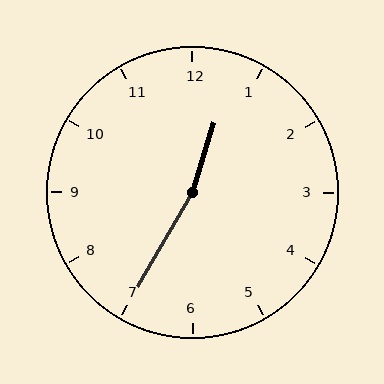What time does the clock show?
12:35.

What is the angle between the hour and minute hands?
Approximately 168 degrees.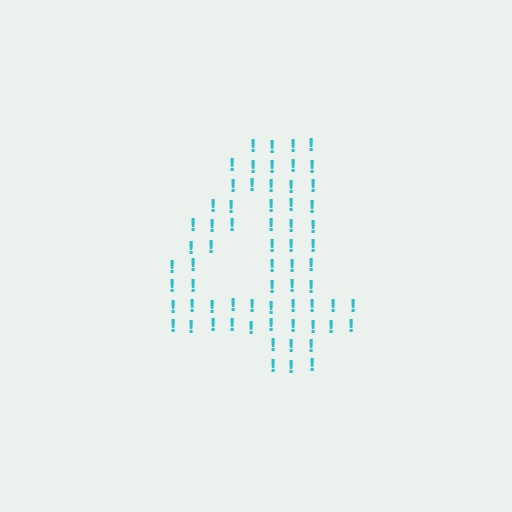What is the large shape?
The large shape is the digit 4.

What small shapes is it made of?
It is made of small exclamation marks.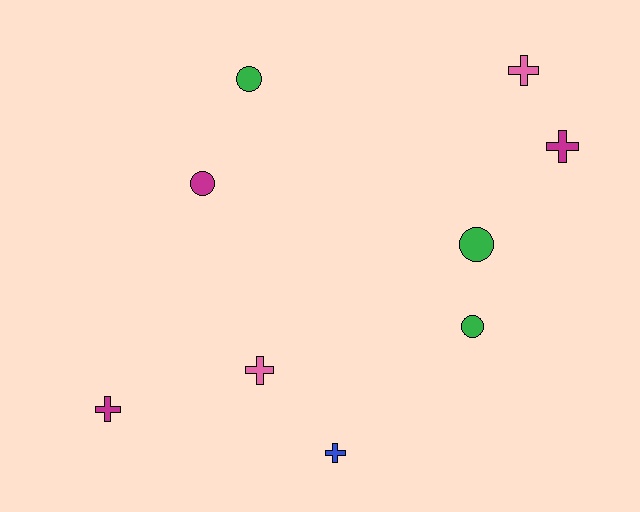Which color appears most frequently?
Magenta, with 3 objects.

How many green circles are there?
There are 3 green circles.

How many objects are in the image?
There are 9 objects.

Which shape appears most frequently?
Cross, with 5 objects.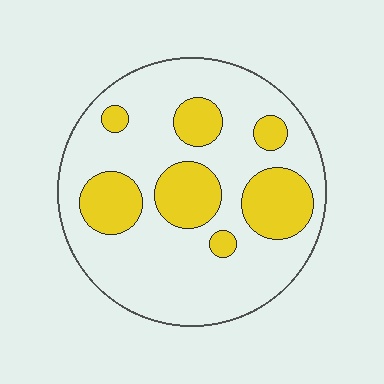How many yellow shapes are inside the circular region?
7.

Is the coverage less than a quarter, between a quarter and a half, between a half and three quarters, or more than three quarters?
Between a quarter and a half.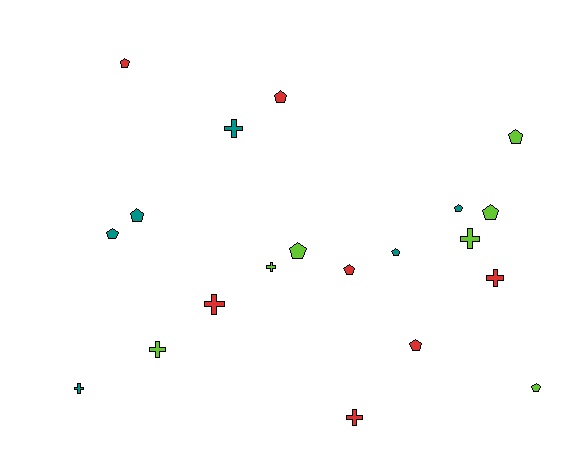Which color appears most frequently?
Red, with 7 objects.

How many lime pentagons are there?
There are 4 lime pentagons.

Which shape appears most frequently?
Pentagon, with 12 objects.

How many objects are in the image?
There are 20 objects.